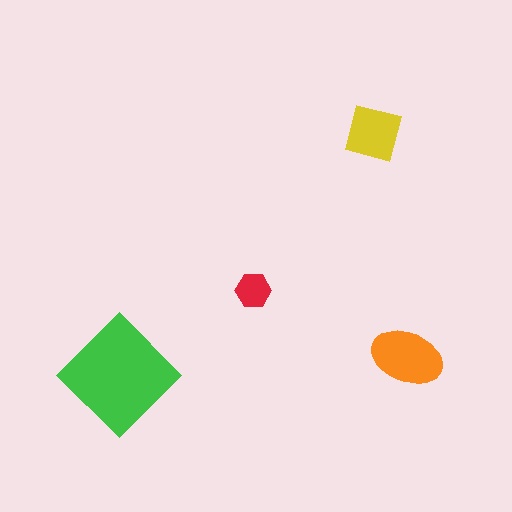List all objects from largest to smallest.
The green diamond, the orange ellipse, the yellow square, the red hexagon.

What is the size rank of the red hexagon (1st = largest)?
4th.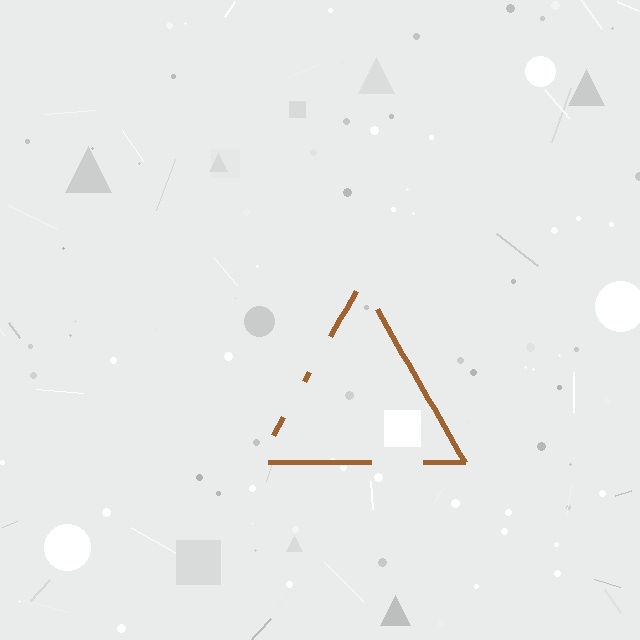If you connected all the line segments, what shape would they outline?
They would outline a triangle.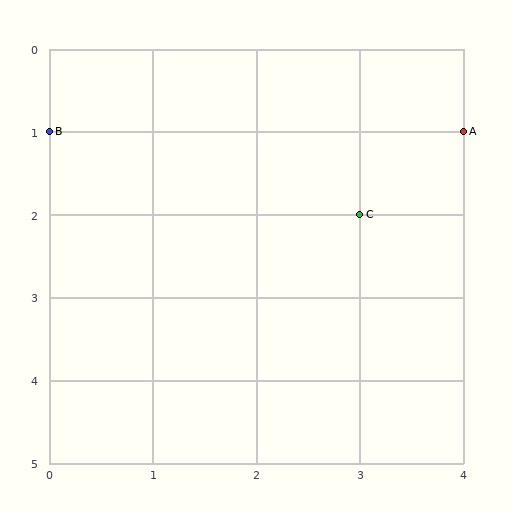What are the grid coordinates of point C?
Point C is at grid coordinates (3, 2).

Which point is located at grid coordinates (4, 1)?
Point A is at (4, 1).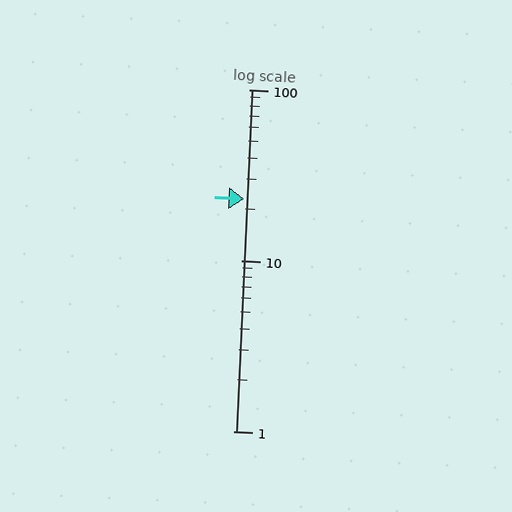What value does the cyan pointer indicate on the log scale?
The pointer indicates approximately 23.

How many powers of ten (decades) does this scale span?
The scale spans 2 decades, from 1 to 100.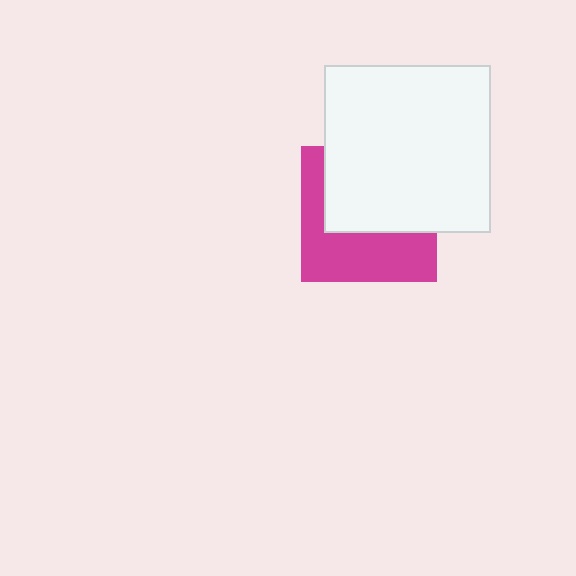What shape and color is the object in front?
The object in front is a white square.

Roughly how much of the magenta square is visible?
About half of it is visible (roughly 46%).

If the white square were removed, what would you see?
You would see the complete magenta square.